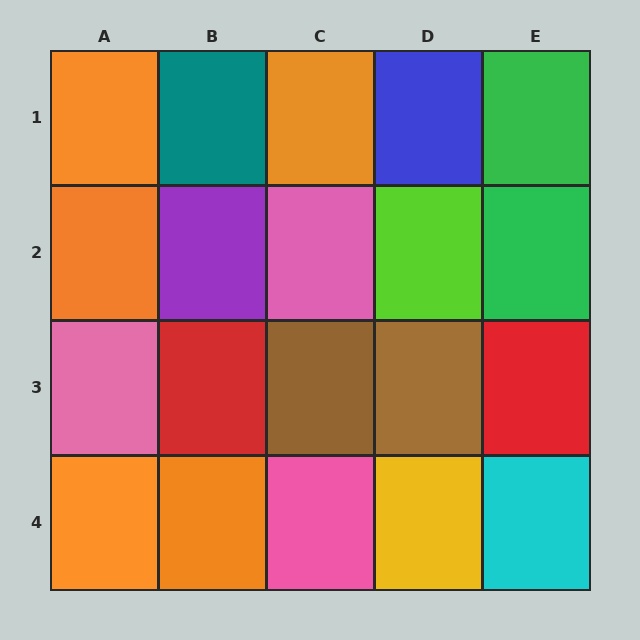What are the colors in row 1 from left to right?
Orange, teal, orange, blue, green.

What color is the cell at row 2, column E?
Green.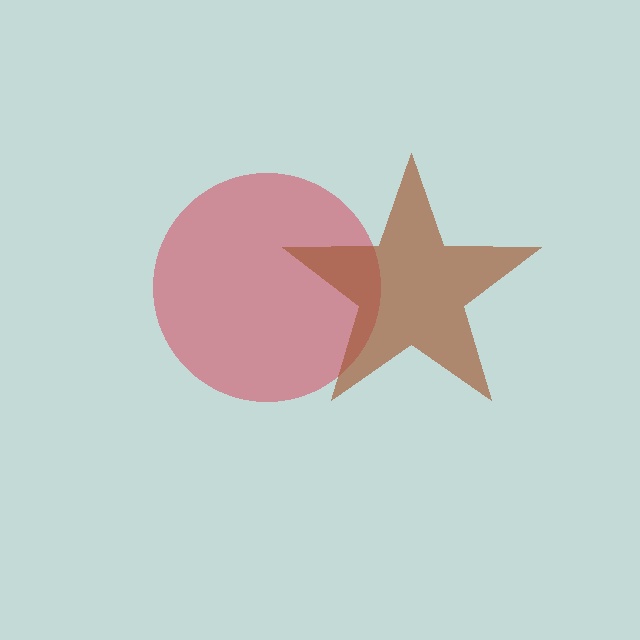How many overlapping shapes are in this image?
There are 2 overlapping shapes in the image.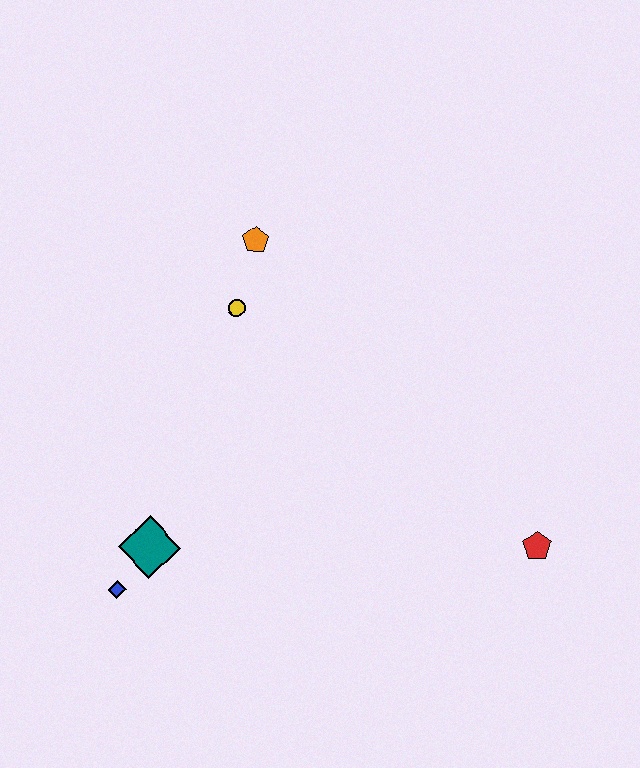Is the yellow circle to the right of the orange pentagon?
No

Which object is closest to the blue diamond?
The teal diamond is closest to the blue diamond.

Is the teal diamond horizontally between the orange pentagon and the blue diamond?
Yes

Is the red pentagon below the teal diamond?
No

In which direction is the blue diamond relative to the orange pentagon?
The blue diamond is below the orange pentagon.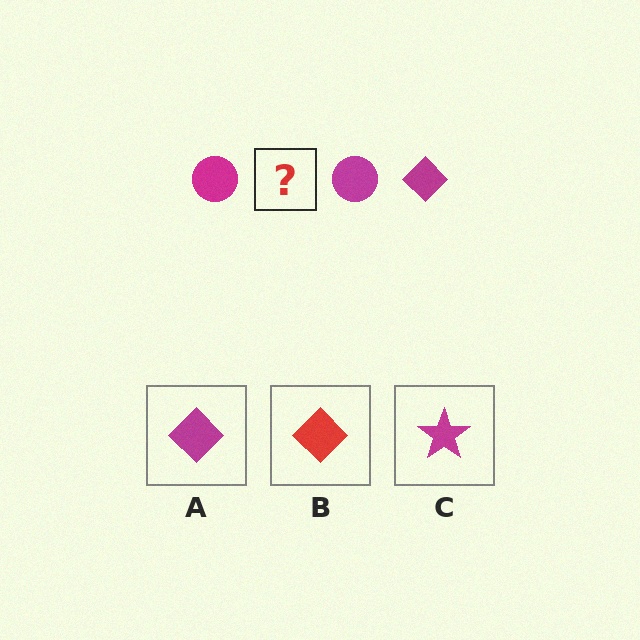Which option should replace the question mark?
Option A.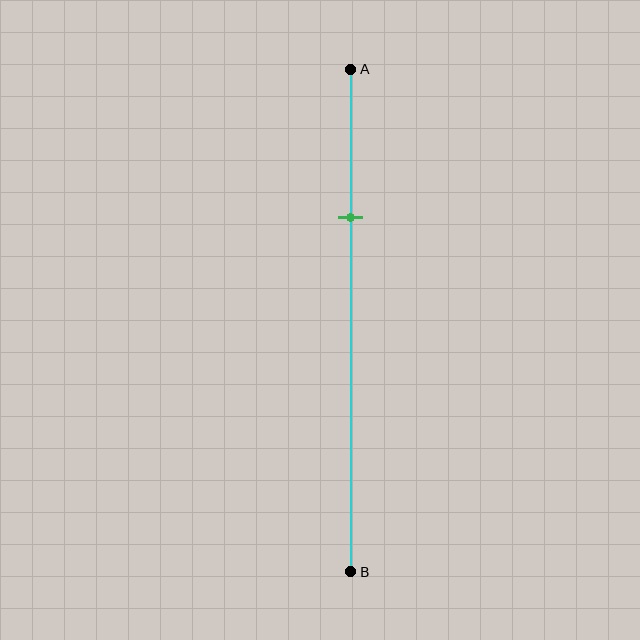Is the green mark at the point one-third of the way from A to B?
No, the mark is at about 30% from A, not at the 33% one-third point.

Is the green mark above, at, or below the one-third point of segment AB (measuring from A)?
The green mark is above the one-third point of segment AB.